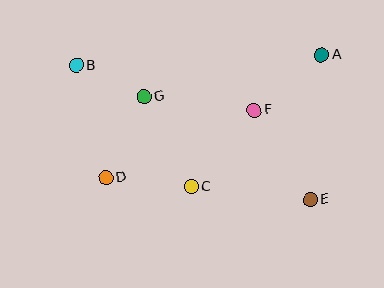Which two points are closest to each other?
Points B and G are closest to each other.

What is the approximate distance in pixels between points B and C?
The distance between B and C is approximately 167 pixels.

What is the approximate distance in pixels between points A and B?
The distance between A and B is approximately 246 pixels.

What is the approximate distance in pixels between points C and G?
The distance between C and G is approximately 102 pixels.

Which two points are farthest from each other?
Points B and E are farthest from each other.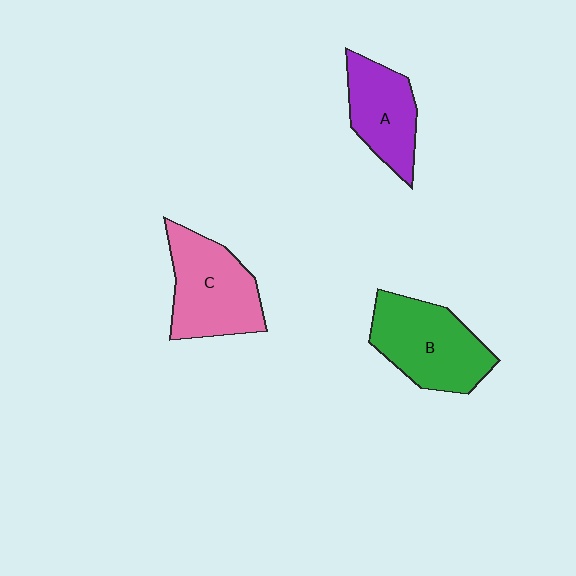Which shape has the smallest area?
Shape A (purple).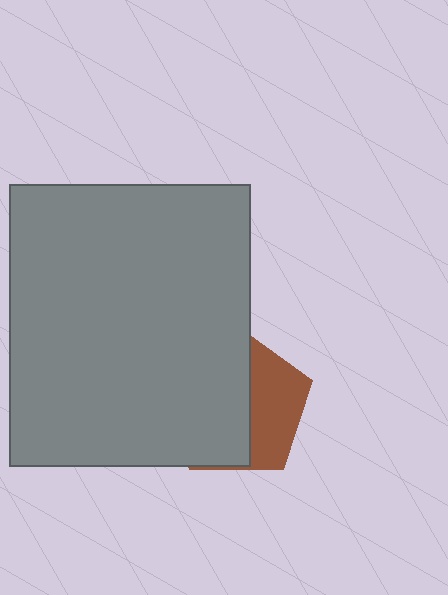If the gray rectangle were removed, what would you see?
You would see the complete brown pentagon.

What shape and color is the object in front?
The object in front is a gray rectangle.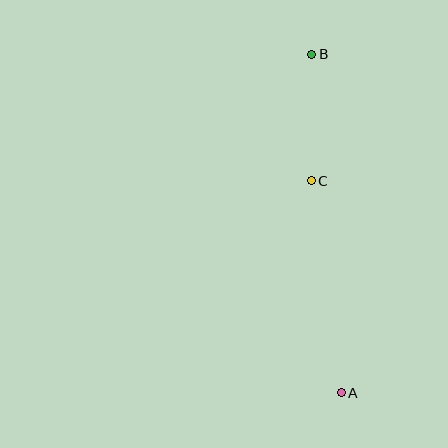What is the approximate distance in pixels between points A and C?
The distance between A and C is approximately 214 pixels.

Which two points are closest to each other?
Points B and C are closest to each other.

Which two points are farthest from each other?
Points A and B are farthest from each other.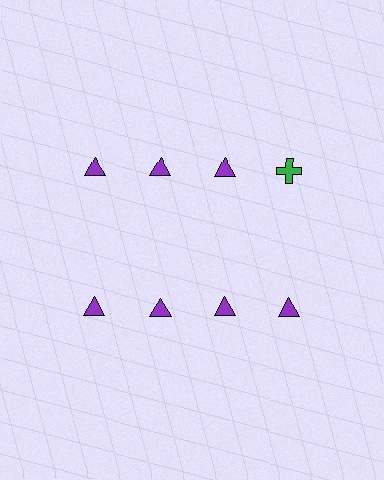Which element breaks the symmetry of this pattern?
The green cross in the top row, second from right column breaks the symmetry. All other shapes are purple triangles.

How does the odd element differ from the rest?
It differs in both color (green instead of purple) and shape (cross instead of triangle).